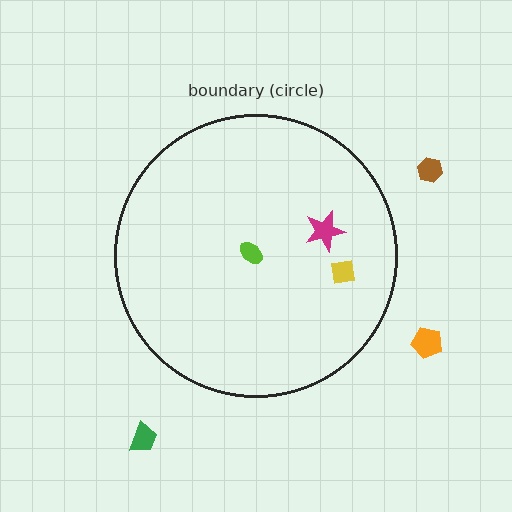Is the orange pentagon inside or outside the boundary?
Outside.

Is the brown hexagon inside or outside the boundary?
Outside.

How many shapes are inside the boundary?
3 inside, 3 outside.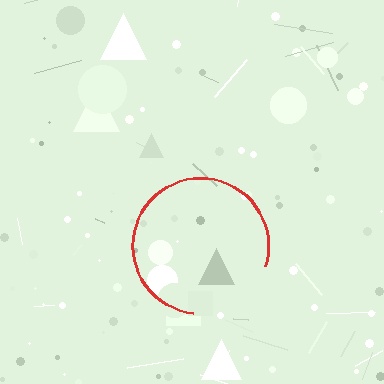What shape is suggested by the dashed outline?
The dashed outline suggests a circle.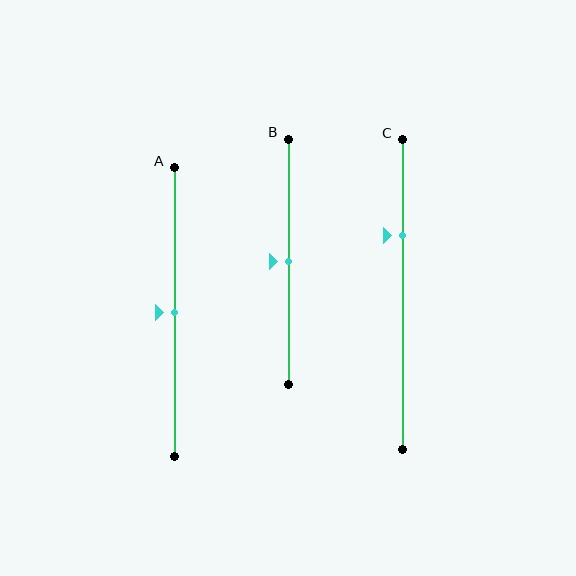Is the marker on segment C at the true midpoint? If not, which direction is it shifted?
No, the marker on segment C is shifted upward by about 19% of the segment length.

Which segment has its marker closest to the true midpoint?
Segment A has its marker closest to the true midpoint.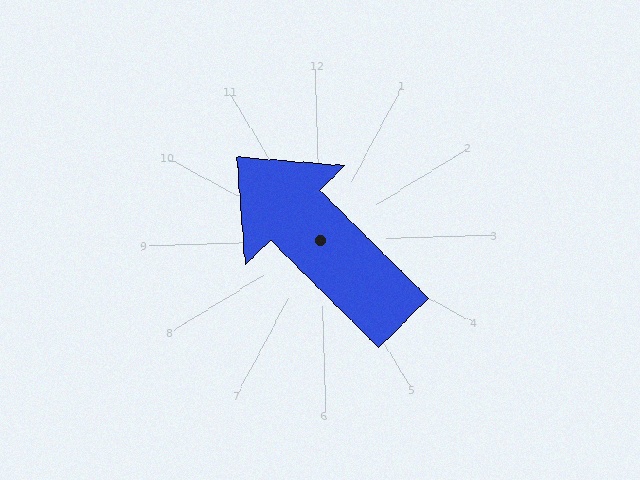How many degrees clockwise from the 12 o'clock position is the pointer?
Approximately 317 degrees.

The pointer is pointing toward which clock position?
Roughly 11 o'clock.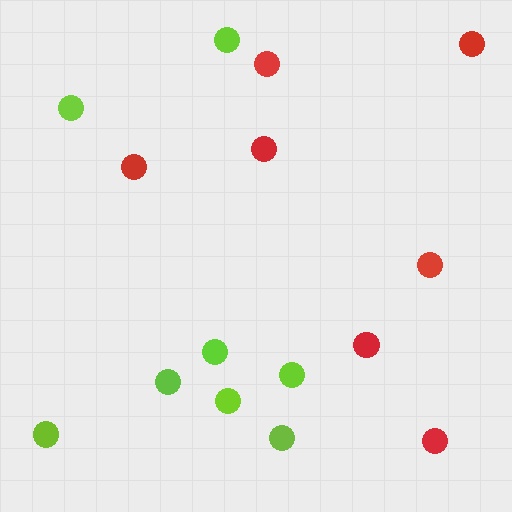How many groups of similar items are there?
There are 2 groups: one group of lime circles (8) and one group of red circles (7).